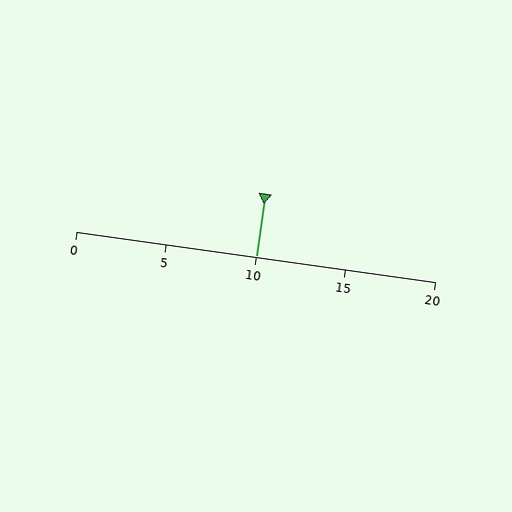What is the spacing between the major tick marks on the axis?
The major ticks are spaced 5 apart.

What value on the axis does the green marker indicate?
The marker indicates approximately 10.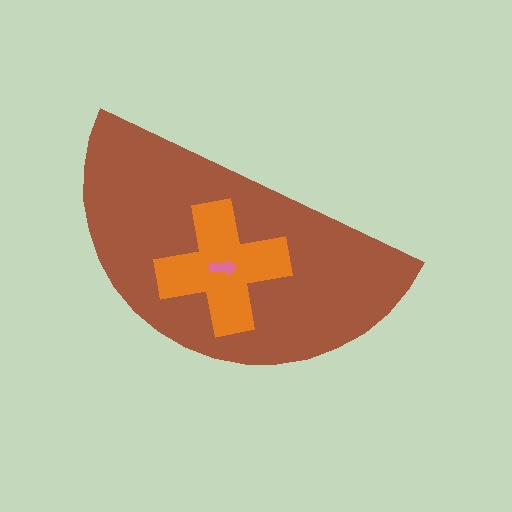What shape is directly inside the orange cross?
The pink arrow.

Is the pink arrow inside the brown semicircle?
Yes.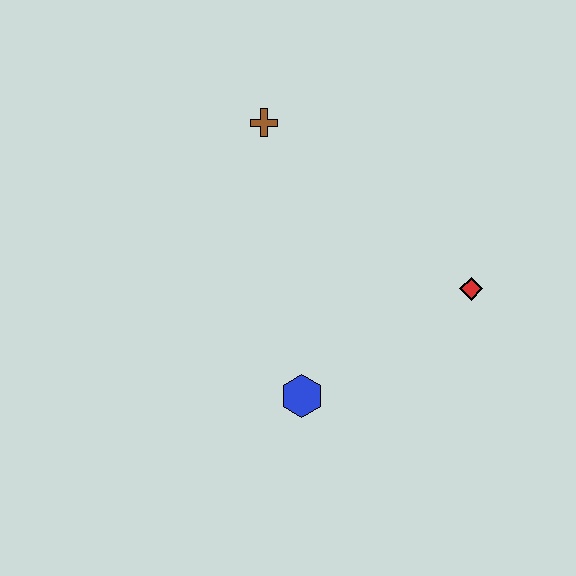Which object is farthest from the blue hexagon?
The brown cross is farthest from the blue hexagon.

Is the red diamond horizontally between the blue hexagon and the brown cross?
No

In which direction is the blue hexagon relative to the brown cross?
The blue hexagon is below the brown cross.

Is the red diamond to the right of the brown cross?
Yes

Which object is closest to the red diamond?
The blue hexagon is closest to the red diamond.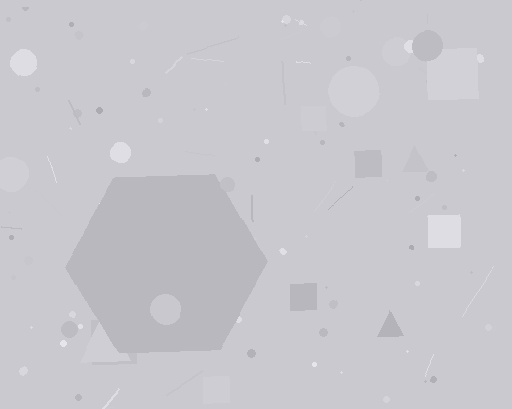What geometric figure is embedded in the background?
A hexagon is embedded in the background.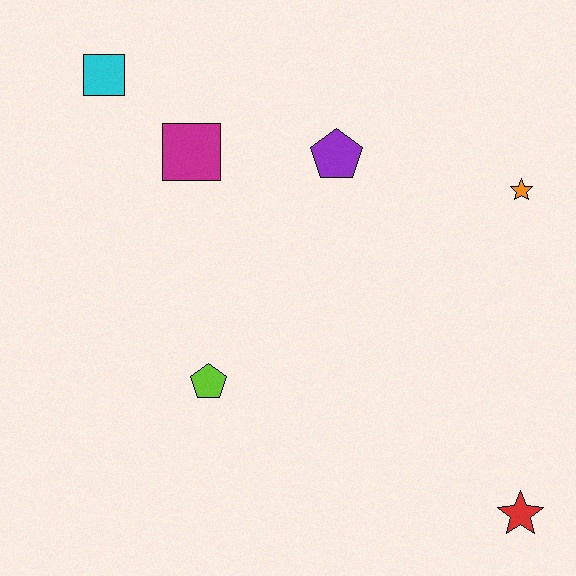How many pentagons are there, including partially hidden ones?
There are 2 pentagons.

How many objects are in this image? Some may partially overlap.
There are 6 objects.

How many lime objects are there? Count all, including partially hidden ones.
There is 1 lime object.